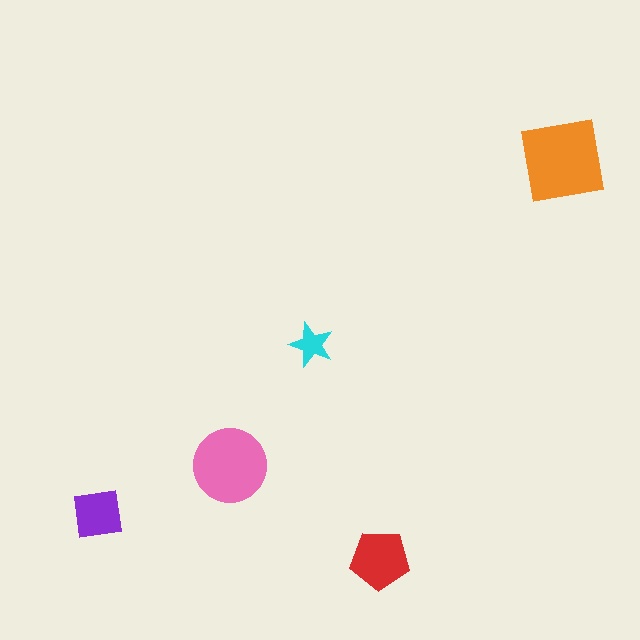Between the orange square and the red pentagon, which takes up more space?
The orange square.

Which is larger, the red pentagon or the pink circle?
The pink circle.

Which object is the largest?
The orange square.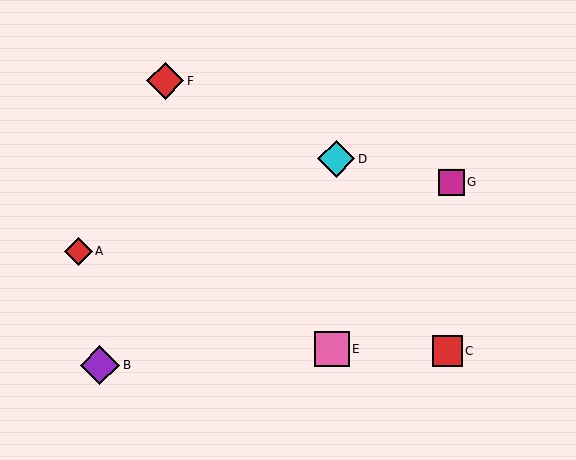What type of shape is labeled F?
Shape F is a red diamond.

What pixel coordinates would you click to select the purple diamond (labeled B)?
Click at (100, 365) to select the purple diamond B.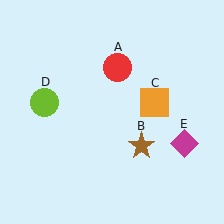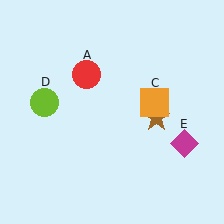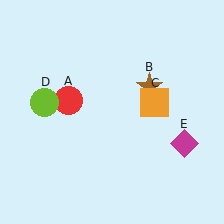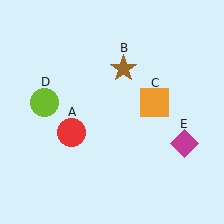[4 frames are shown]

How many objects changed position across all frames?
2 objects changed position: red circle (object A), brown star (object B).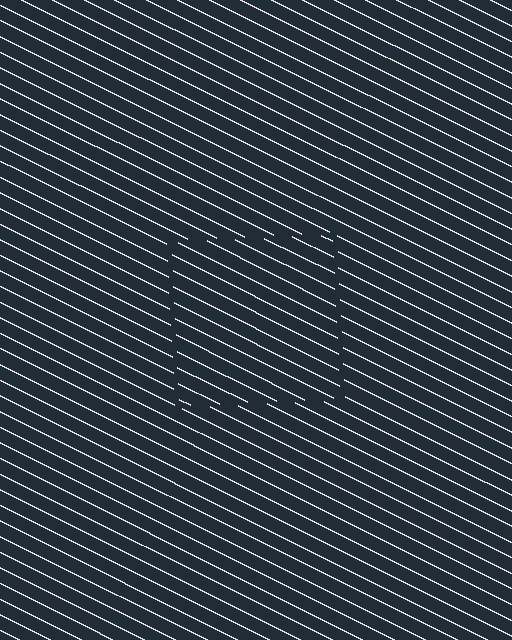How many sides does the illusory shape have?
4 sides — the line-ends trace a square.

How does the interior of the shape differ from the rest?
The interior of the shape contains the same grating, shifted by half a period — the contour is defined by the phase discontinuity where line-ends from the inner and outer gratings abut.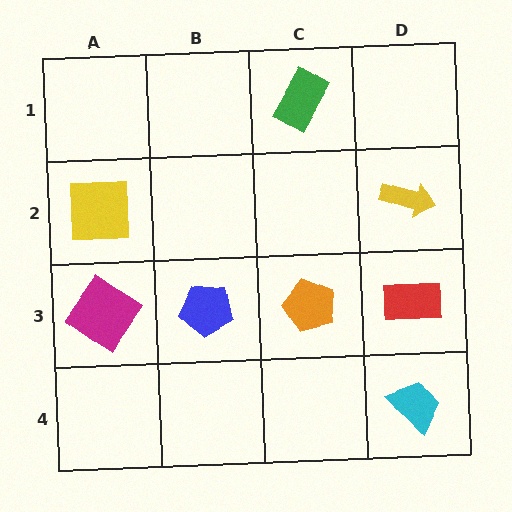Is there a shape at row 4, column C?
No, that cell is empty.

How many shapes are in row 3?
4 shapes.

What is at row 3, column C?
An orange pentagon.